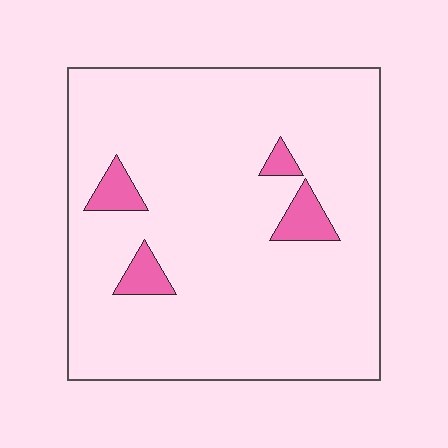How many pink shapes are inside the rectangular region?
4.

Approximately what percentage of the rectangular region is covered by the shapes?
Approximately 5%.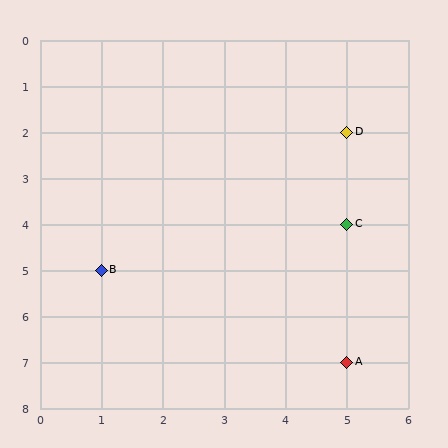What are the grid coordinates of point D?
Point D is at grid coordinates (5, 2).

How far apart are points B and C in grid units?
Points B and C are 4 columns and 1 row apart (about 4.1 grid units diagonally).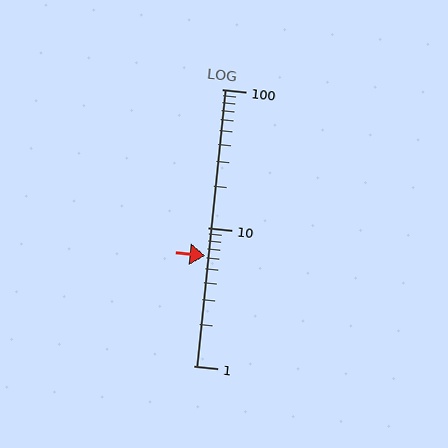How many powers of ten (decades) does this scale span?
The scale spans 2 decades, from 1 to 100.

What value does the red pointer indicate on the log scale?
The pointer indicates approximately 6.2.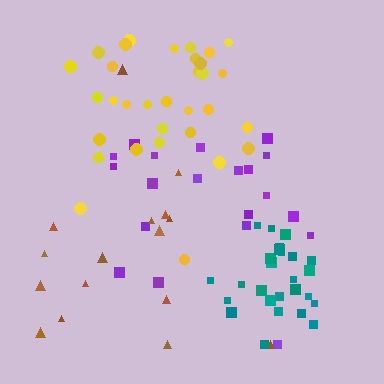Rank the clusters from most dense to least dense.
teal, yellow, purple, brown.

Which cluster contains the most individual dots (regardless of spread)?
Yellow (32).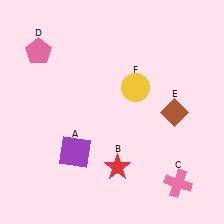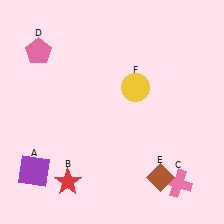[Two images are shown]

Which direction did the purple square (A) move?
The purple square (A) moved left.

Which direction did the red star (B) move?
The red star (B) moved left.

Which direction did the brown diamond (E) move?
The brown diamond (E) moved down.